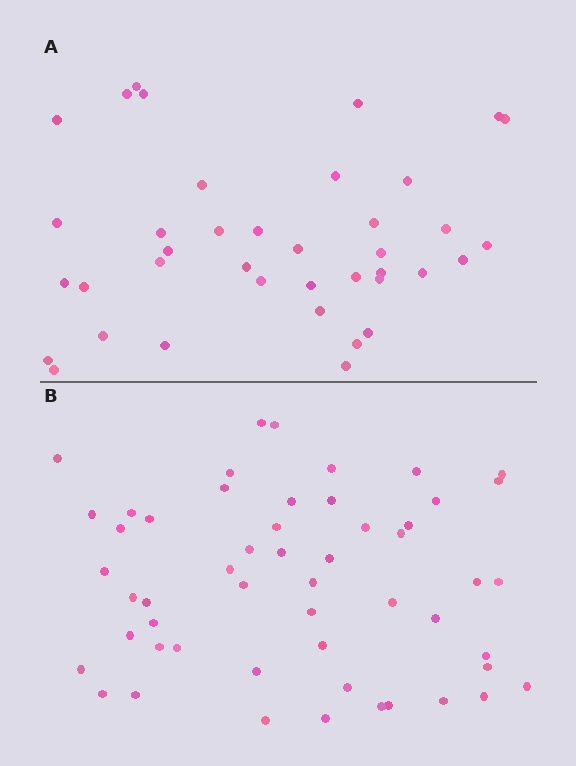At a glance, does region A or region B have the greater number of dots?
Region B (the bottom region) has more dots.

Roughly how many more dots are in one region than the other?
Region B has approximately 15 more dots than region A.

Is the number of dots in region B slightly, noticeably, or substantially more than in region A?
Region B has noticeably more, but not dramatically so. The ratio is roughly 1.4 to 1.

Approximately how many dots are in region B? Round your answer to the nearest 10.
About 50 dots. (The exact count is 53, which rounds to 50.)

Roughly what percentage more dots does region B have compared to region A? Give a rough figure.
About 35% more.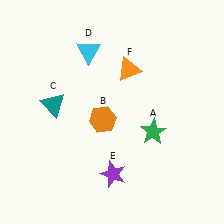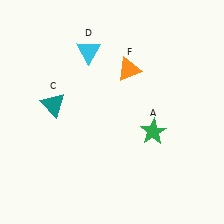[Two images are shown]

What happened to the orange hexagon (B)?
The orange hexagon (B) was removed in Image 2. It was in the bottom-left area of Image 1.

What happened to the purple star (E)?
The purple star (E) was removed in Image 2. It was in the bottom-right area of Image 1.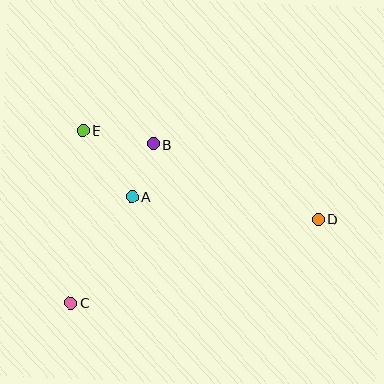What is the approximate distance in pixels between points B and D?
The distance between B and D is approximately 181 pixels.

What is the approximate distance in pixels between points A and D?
The distance between A and D is approximately 187 pixels.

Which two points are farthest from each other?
Points C and D are farthest from each other.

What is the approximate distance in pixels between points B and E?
The distance between B and E is approximately 72 pixels.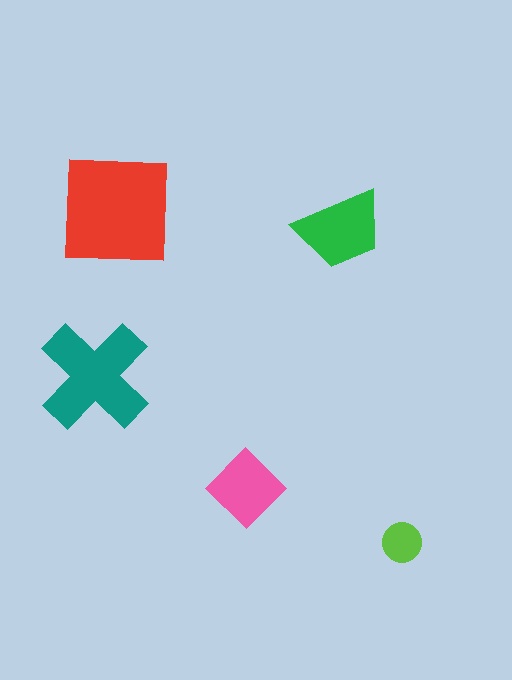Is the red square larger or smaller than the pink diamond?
Larger.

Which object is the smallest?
The lime circle.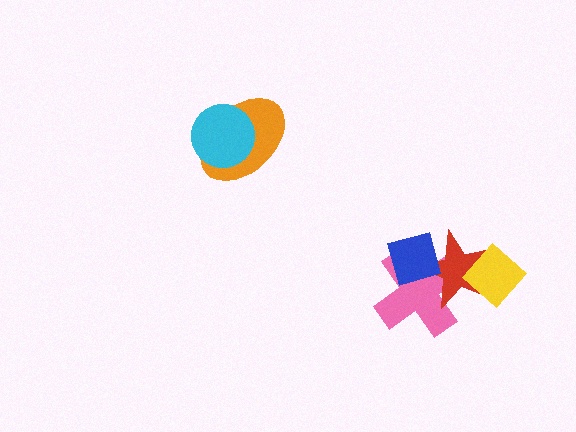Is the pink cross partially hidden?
Yes, it is partially covered by another shape.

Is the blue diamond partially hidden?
No, no other shape covers it.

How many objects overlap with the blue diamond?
2 objects overlap with the blue diamond.